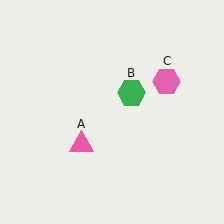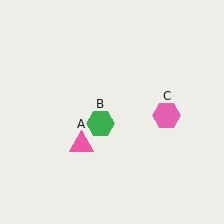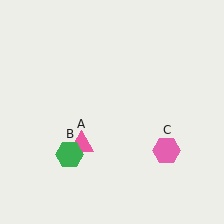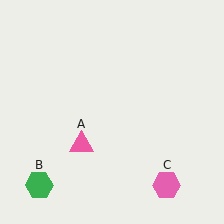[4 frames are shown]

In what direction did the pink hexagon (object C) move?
The pink hexagon (object C) moved down.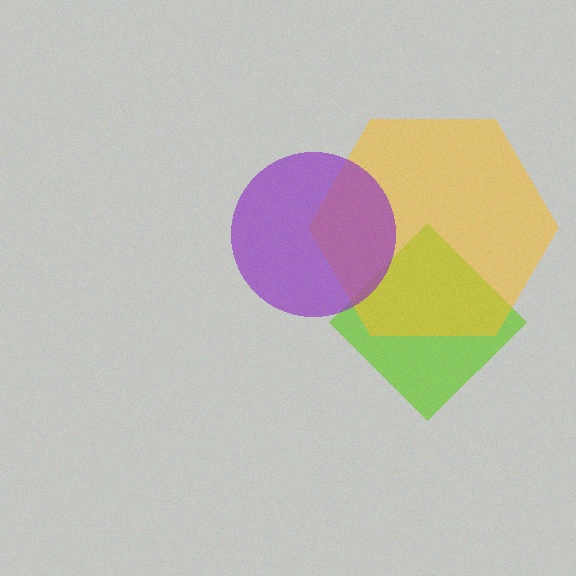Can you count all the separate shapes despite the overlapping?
Yes, there are 3 separate shapes.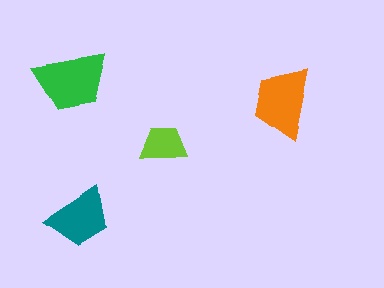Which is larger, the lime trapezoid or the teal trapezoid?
The teal one.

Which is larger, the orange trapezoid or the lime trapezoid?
The orange one.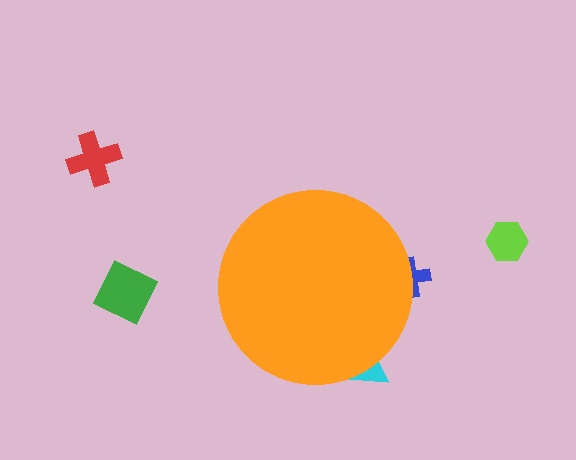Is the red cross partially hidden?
No, the red cross is fully visible.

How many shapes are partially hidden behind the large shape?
2 shapes are partially hidden.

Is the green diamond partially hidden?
No, the green diamond is fully visible.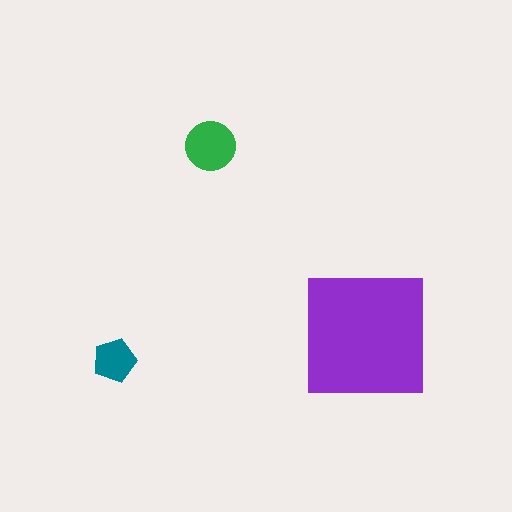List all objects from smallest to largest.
The teal pentagon, the green circle, the purple square.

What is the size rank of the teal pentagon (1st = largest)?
3rd.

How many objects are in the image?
There are 3 objects in the image.